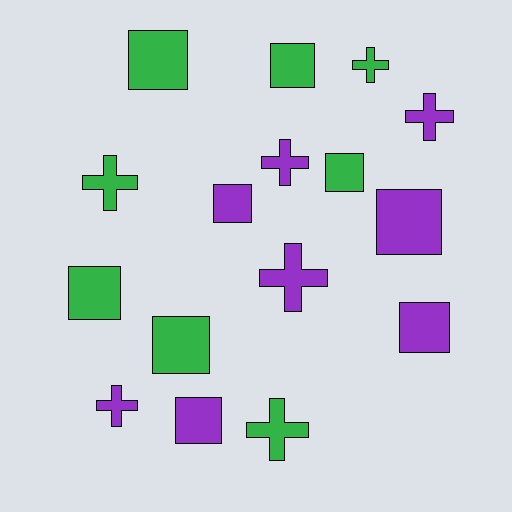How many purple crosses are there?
There are 4 purple crosses.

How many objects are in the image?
There are 16 objects.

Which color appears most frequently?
Purple, with 8 objects.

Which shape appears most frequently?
Square, with 9 objects.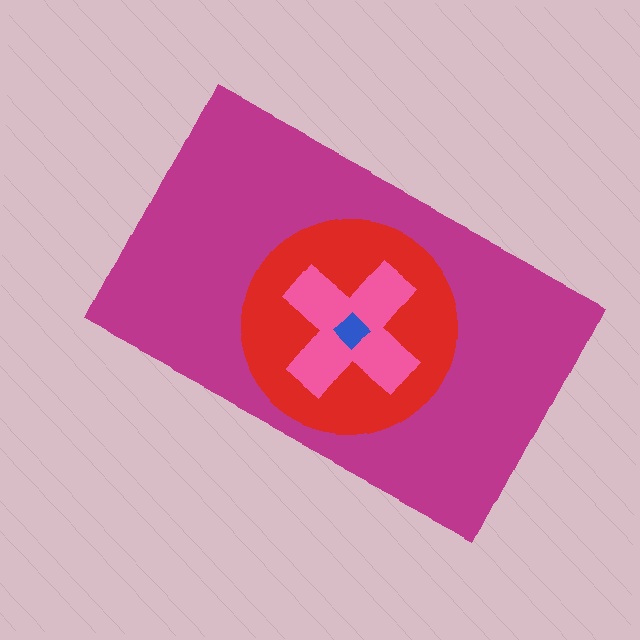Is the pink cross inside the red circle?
Yes.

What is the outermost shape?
The magenta rectangle.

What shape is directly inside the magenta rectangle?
The red circle.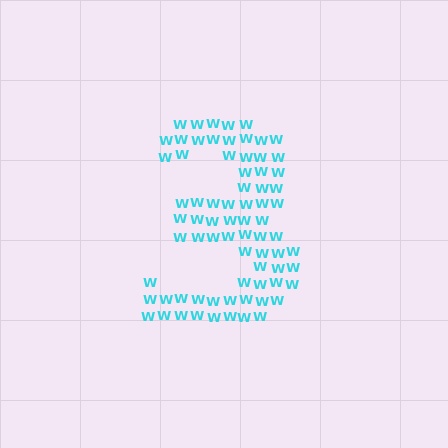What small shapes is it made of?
It is made of small letter W's.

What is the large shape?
The large shape is the digit 3.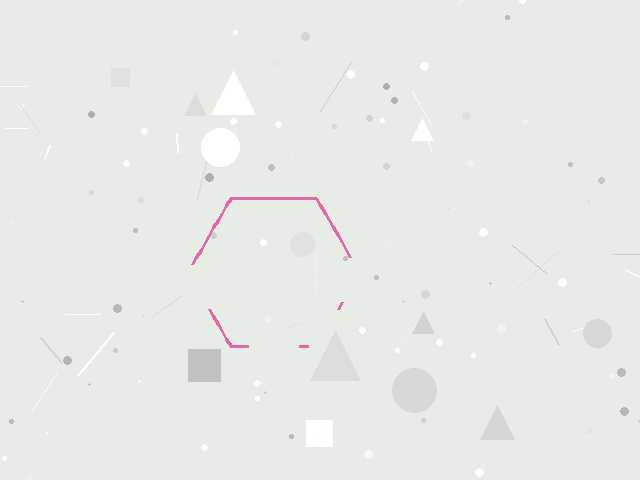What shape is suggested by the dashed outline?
The dashed outline suggests a hexagon.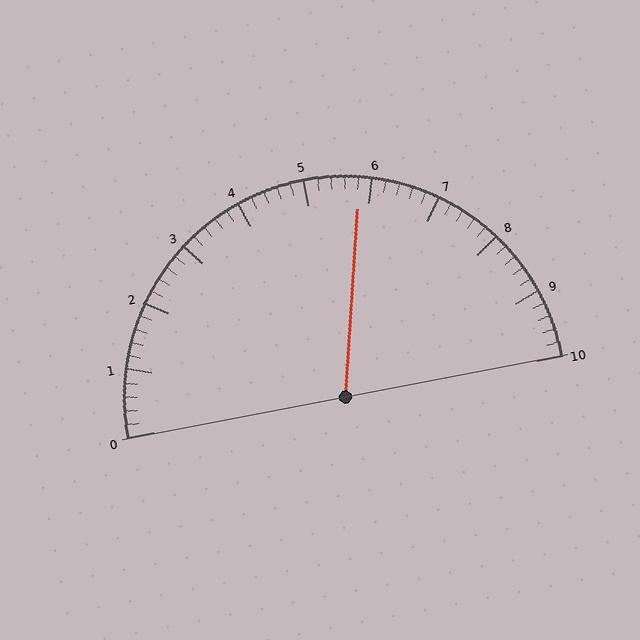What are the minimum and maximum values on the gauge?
The gauge ranges from 0 to 10.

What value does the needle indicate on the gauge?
The needle indicates approximately 5.8.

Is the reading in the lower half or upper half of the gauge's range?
The reading is in the upper half of the range (0 to 10).